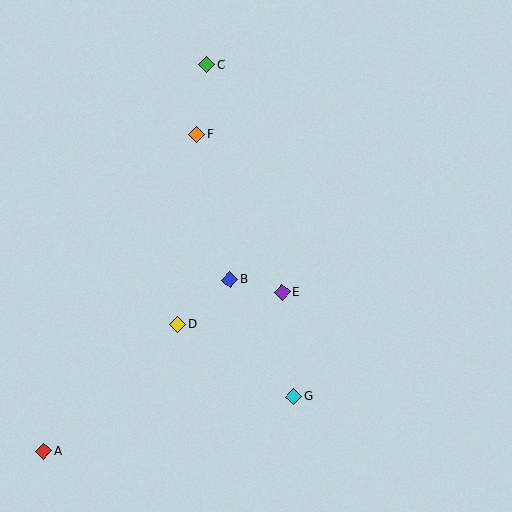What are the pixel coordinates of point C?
Point C is at (207, 64).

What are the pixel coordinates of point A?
Point A is at (44, 451).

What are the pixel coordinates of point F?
Point F is at (197, 134).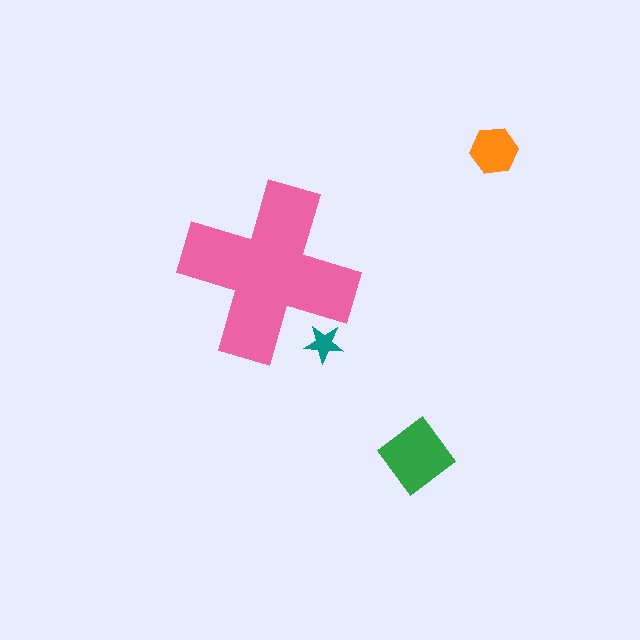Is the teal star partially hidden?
Yes, the teal star is partially hidden behind the pink cross.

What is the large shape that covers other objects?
A pink cross.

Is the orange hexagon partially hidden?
No, the orange hexagon is fully visible.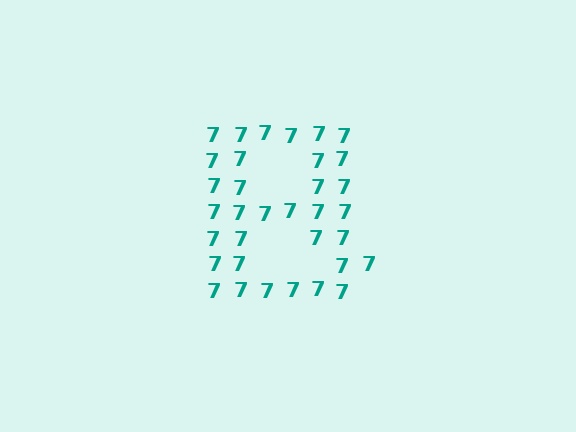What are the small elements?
The small elements are digit 7's.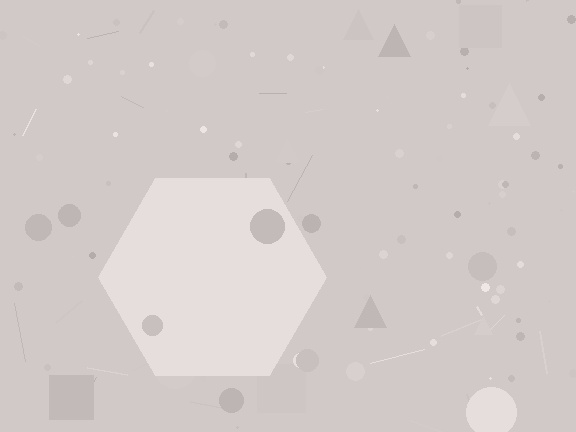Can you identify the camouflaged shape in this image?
The camouflaged shape is a hexagon.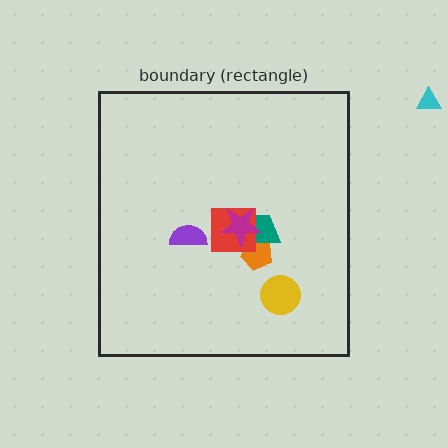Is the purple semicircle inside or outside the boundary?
Inside.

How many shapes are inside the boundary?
6 inside, 1 outside.